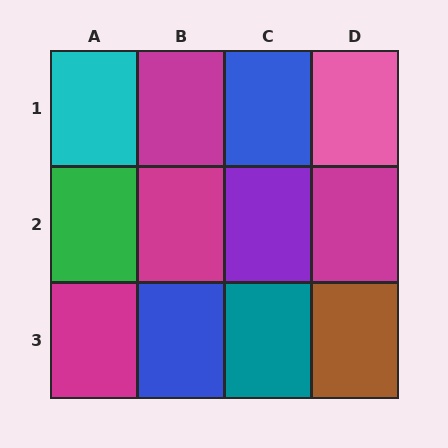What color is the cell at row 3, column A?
Magenta.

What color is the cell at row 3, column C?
Teal.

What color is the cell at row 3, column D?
Brown.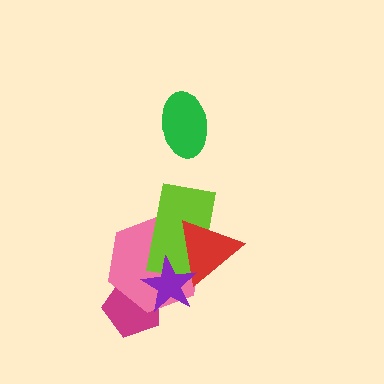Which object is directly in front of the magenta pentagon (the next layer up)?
The pink hexagon is directly in front of the magenta pentagon.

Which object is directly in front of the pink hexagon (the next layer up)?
The lime rectangle is directly in front of the pink hexagon.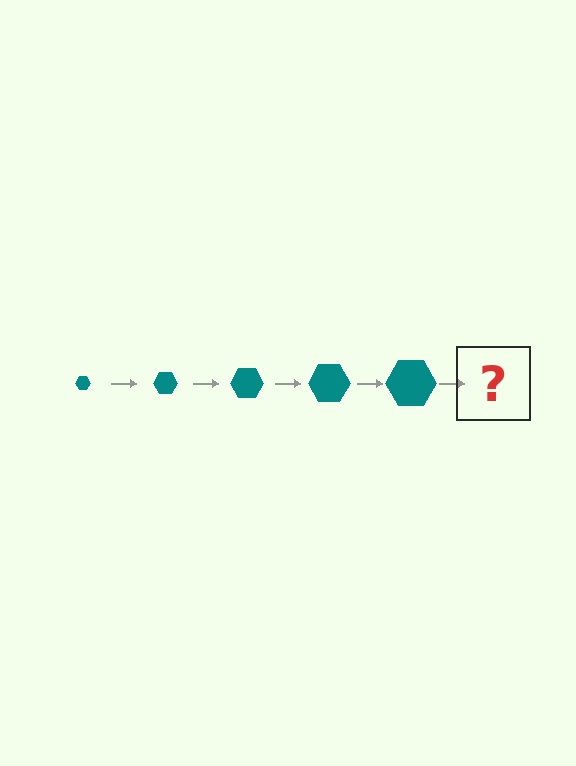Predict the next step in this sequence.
The next step is a teal hexagon, larger than the previous one.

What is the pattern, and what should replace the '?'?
The pattern is that the hexagon gets progressively larger each step. The '?' should be a teal hexagon, larger than the previous one.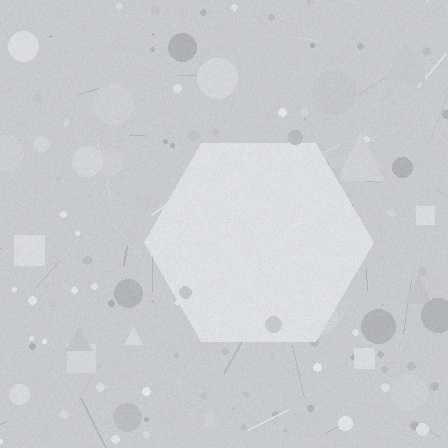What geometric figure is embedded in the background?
A hexagon is embedded in the background.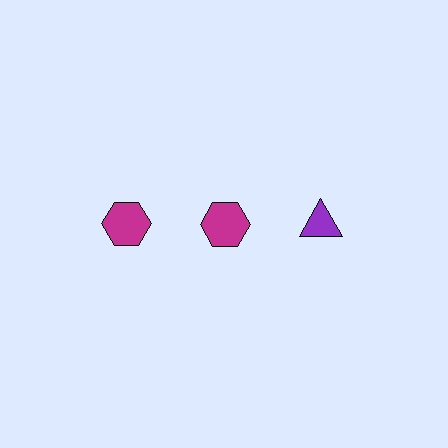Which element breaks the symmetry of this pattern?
The purple triangle in the top row, center column breaks the symmetry. All other shapes are magenta hexagons.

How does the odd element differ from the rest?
It differs in both color (purple instead of magenta) and shape (triangle instead of hexagon).